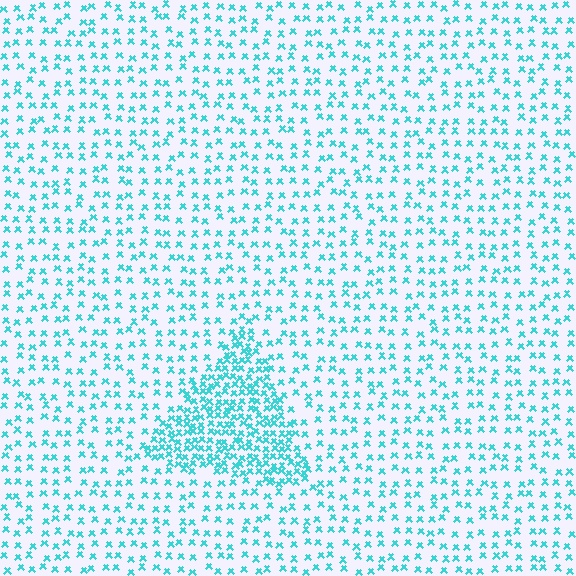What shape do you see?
I see a triangle.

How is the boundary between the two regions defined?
The boundary is defined by a change in element density (approximately 2.5x ratio). All elements are the same color, size, and shape.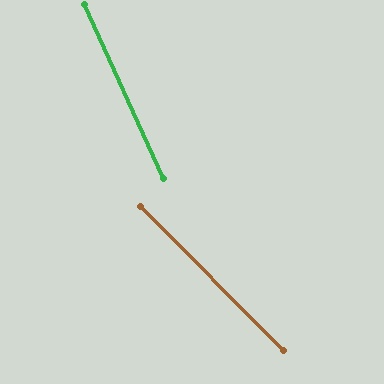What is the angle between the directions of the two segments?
Approximately 20 degrees.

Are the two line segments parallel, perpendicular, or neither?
Neither parallel nor perpendicular — they differ by about 20°.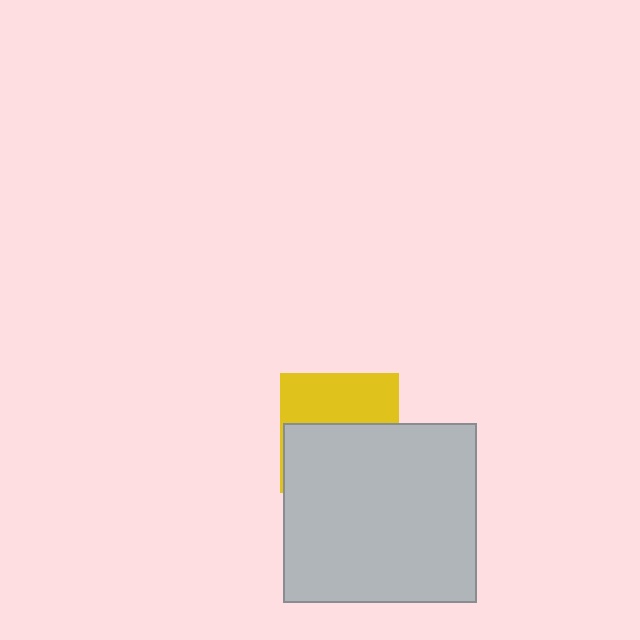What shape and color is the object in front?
The object in front is a light gray rectangle.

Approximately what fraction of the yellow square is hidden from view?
Roughly 56% of the yellow square is hidden behind the light gray rectangle.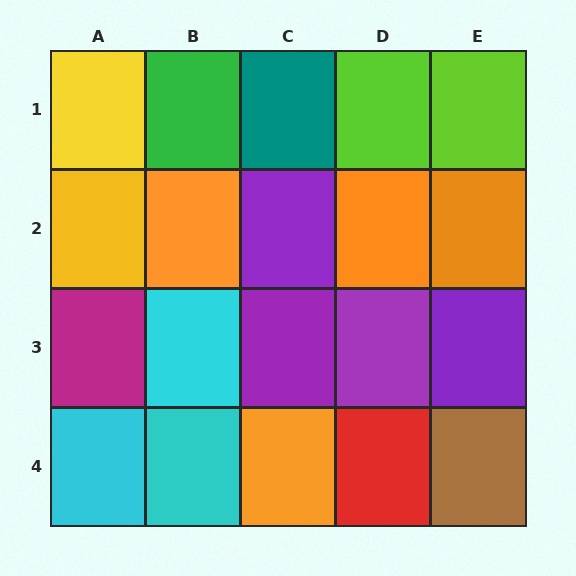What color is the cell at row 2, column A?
Yellow.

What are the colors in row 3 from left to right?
Magenta, cyan, purple, purple, purple.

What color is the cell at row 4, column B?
Cyan.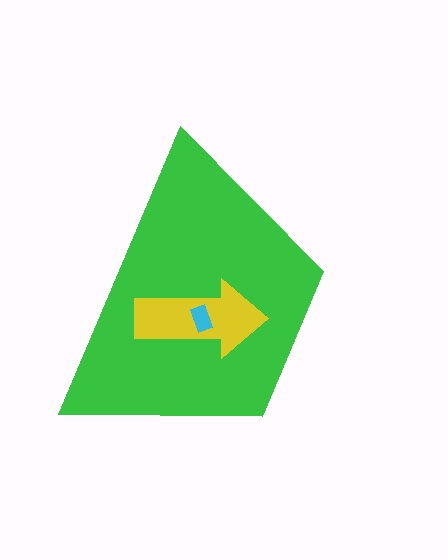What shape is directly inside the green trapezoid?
The yellow arrow.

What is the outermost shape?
The green trapezoid.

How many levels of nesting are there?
3.